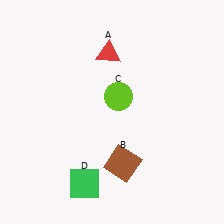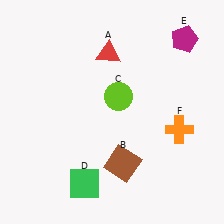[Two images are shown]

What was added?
A magenta pentagon (E), an orange cross (F) were added in Image 2.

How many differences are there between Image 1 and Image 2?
There are 2 differences between the two images.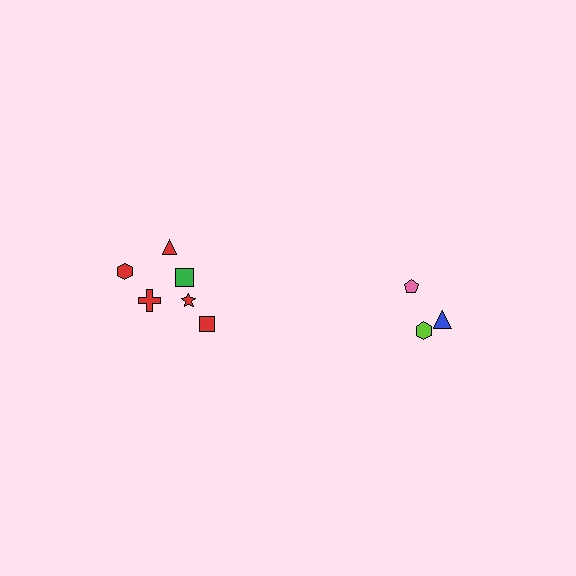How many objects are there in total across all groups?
There are 9 objects.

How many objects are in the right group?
There are 3 objects.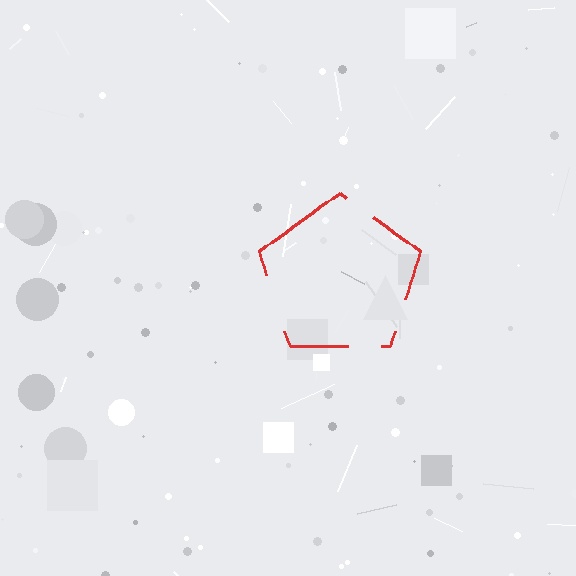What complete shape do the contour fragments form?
The contour fragments form a pentagon.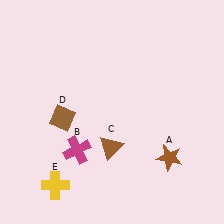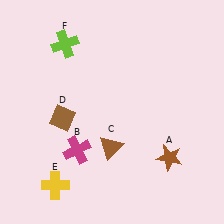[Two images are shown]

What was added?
A lime cross (F) was added in Image 2.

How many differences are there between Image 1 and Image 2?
There is 1 difference between the two images.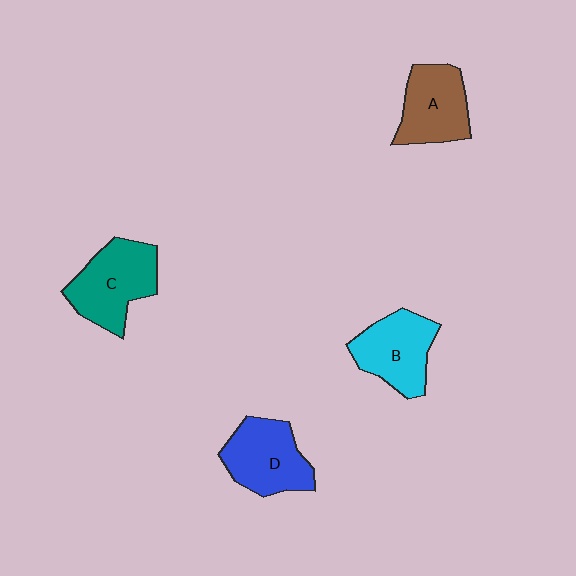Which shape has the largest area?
Shape C (teal).